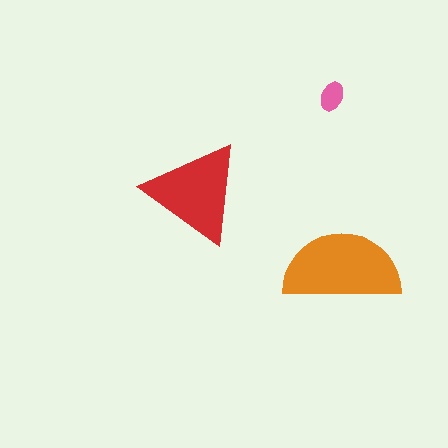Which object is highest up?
The pink ellipse is topmost.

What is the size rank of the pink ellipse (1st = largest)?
3rd.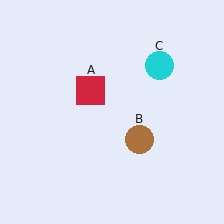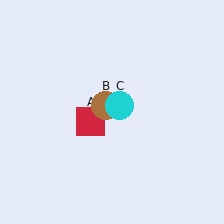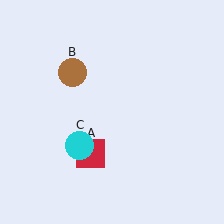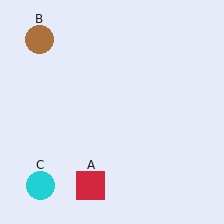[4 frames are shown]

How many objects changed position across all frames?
3 objects changed position: red square (object A), brown circle (object B), cyan circle (object C).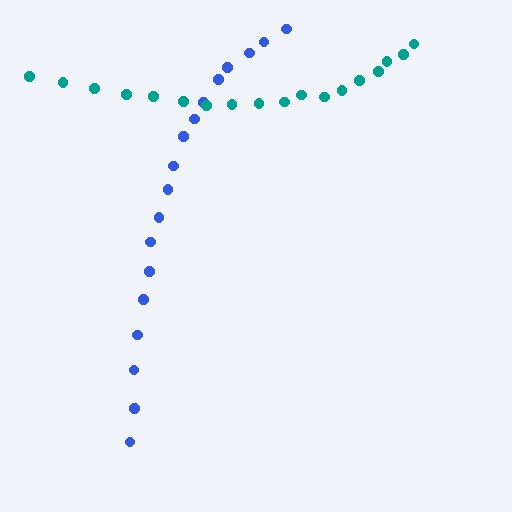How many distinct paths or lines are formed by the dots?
There are 2 distinct paths.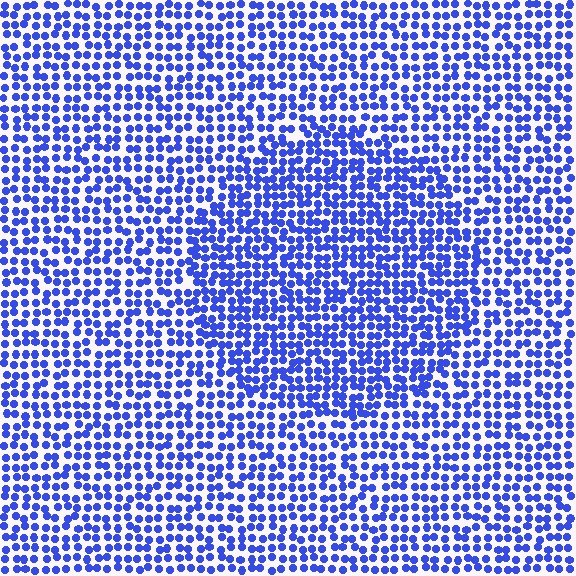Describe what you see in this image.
The image contains small blue elements arranged at two different densities. A circle-shaped region is visible where the elements are more densely packed than the surrounding area.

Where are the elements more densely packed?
The elements are more densely packed inside the circle boundary.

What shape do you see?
I see a circle.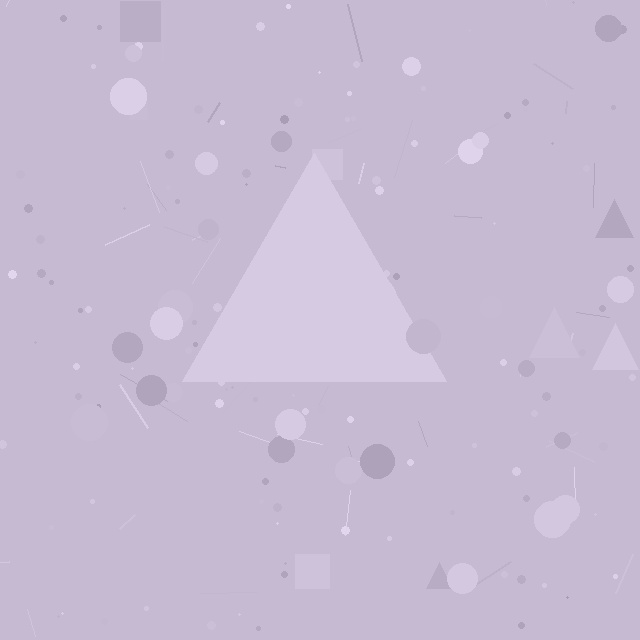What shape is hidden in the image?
A triangle is hidden in the image.